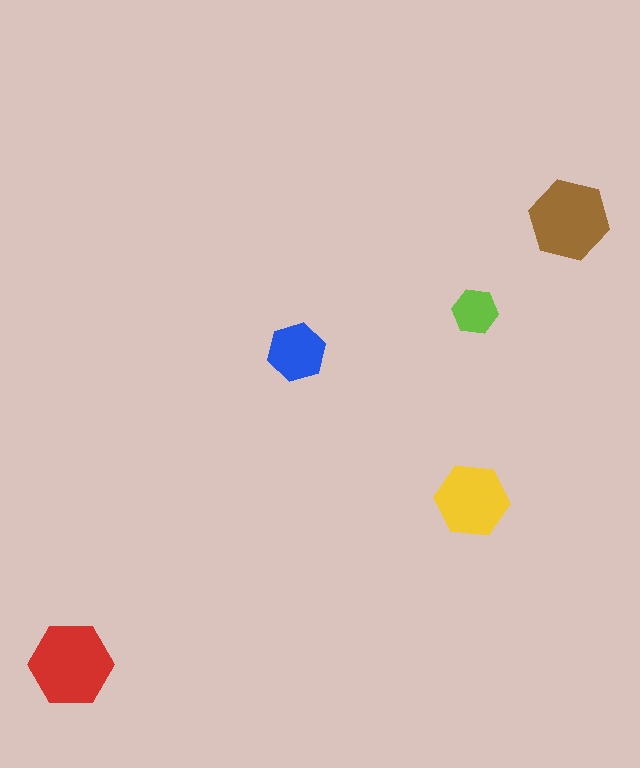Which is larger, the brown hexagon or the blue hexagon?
The brown one.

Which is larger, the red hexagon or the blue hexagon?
The red one.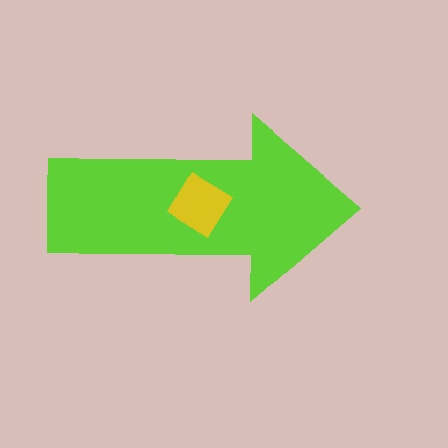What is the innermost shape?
The yellow diamond.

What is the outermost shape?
The lime arrow.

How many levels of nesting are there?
2.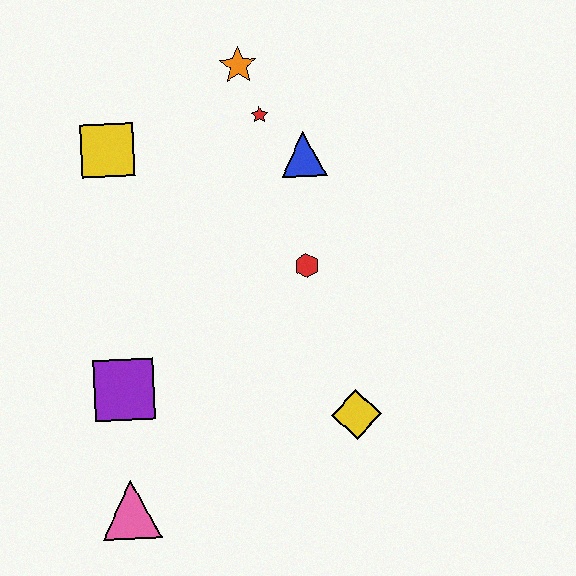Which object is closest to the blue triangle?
The red star is closest to the blue triangle.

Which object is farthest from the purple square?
The orange star is farthest from the purple square.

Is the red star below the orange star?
Yes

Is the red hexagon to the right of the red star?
Yes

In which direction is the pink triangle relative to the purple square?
The pink triangle is below the purple square.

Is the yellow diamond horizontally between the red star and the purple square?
No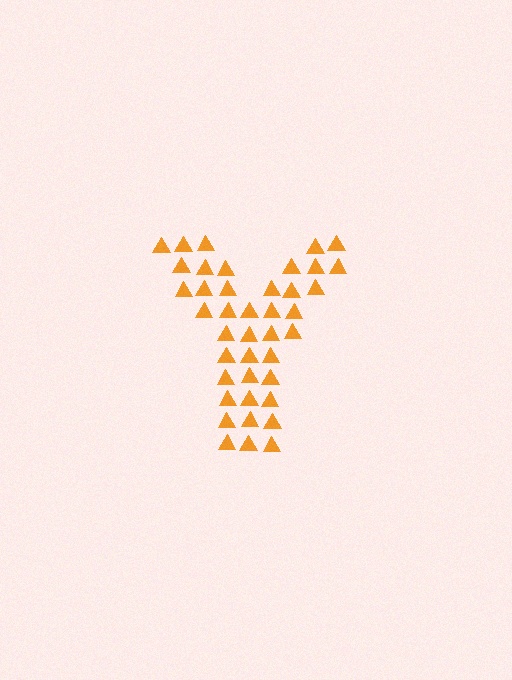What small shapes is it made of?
It is made of small triangles.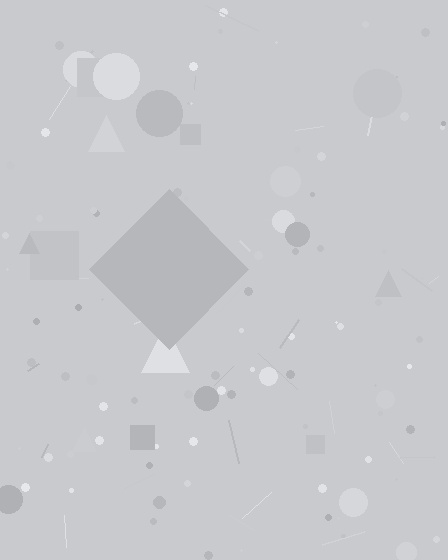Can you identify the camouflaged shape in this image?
The camouflaged shape is a diamond.